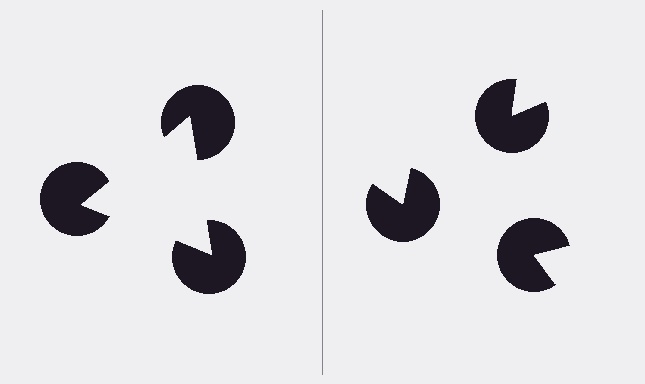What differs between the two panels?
The pac-man discs are positioned identically on both sides; only the wedge orientations differ. On the left they align to a triangle; on the right they are misaligned.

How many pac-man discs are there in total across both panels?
6 — 3 on each side.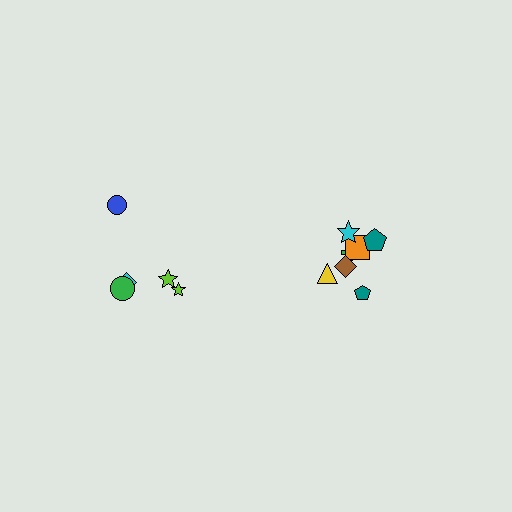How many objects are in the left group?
There are 5 objects.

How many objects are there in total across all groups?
There are 12 objects.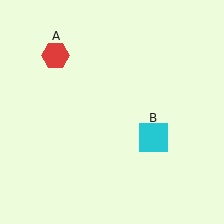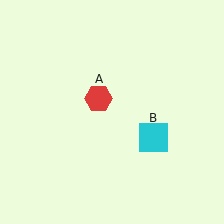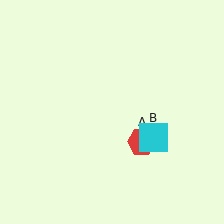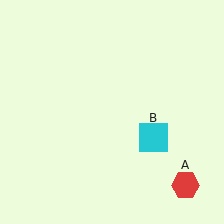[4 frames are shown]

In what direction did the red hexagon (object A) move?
The red hexagon (object A) moved down and to the right.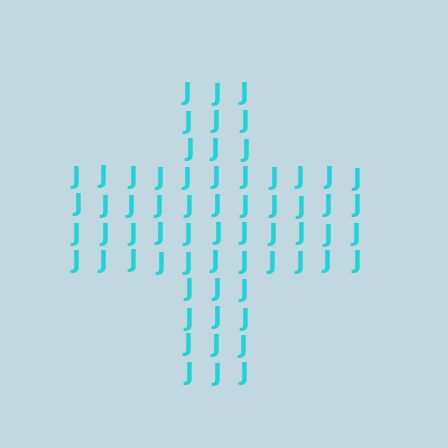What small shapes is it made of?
It is made of small letter J's.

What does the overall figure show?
The overall figure shows a cross.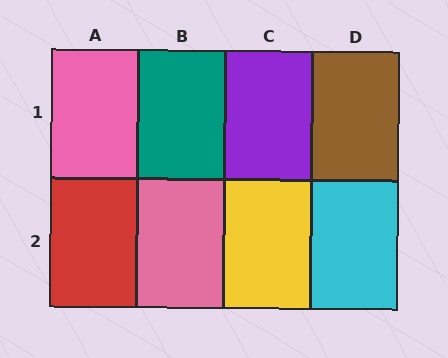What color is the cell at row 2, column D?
Cyan.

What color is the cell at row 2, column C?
Yellow.